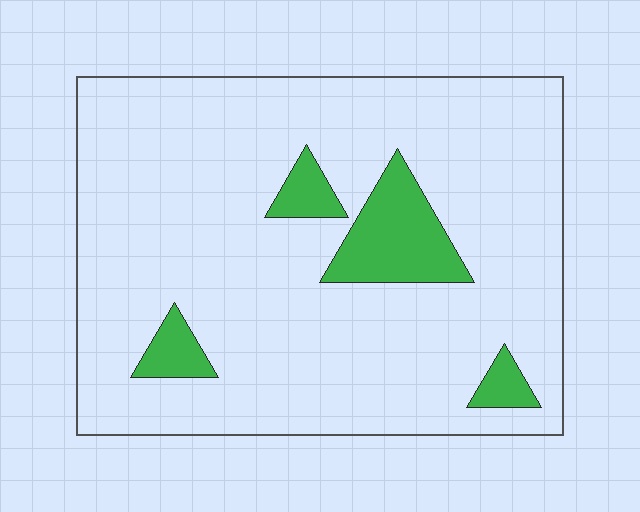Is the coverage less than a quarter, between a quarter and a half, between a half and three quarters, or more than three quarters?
Less than a quarter.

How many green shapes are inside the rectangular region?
4.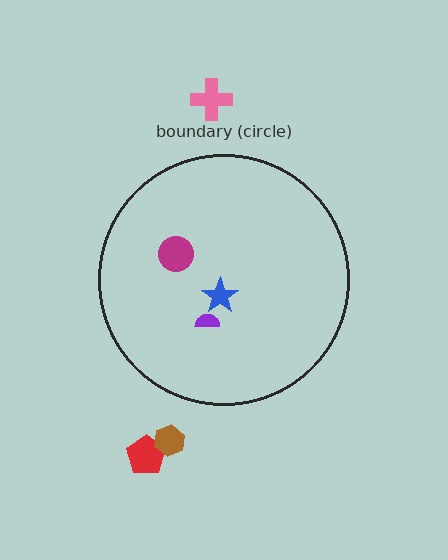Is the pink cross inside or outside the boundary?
Outside.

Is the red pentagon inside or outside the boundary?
Outside.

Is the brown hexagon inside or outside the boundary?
Outside.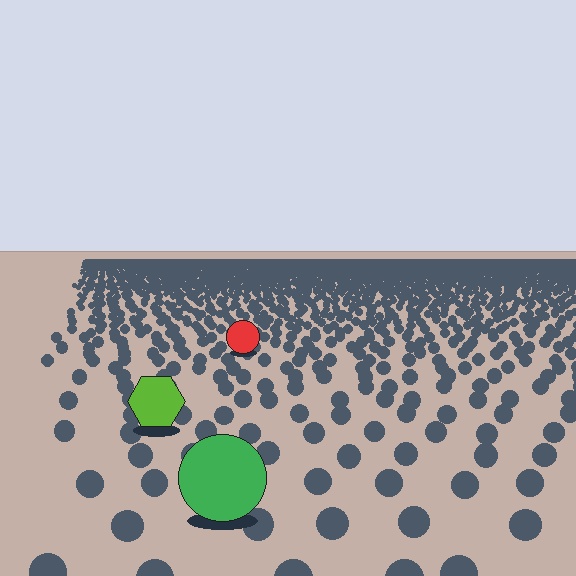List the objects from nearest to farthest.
From nearest to farthest: the green circle, the lime hexagon, the red circle.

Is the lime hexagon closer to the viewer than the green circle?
No. The green circle is closer — you can tell from the texture gradient: the ground texture is coarser near it.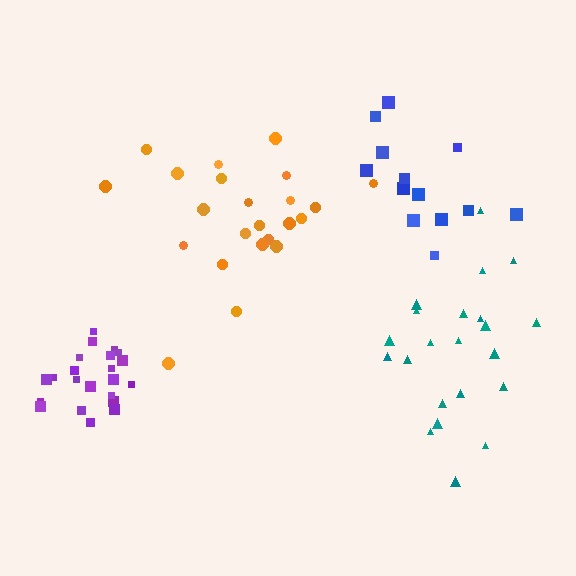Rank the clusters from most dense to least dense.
purple, blue, orange, teal.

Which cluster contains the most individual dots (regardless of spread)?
Orange (23).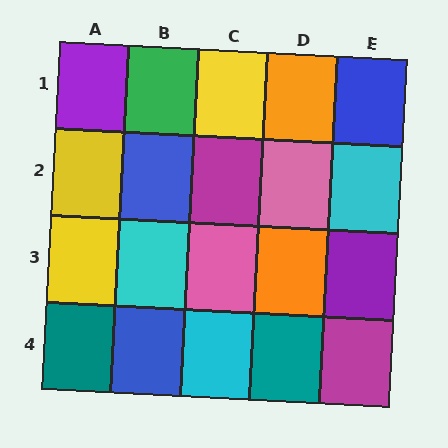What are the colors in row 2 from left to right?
Yellow, blue, magenta, pink, cyan.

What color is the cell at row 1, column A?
Purple.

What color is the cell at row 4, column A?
Teal.